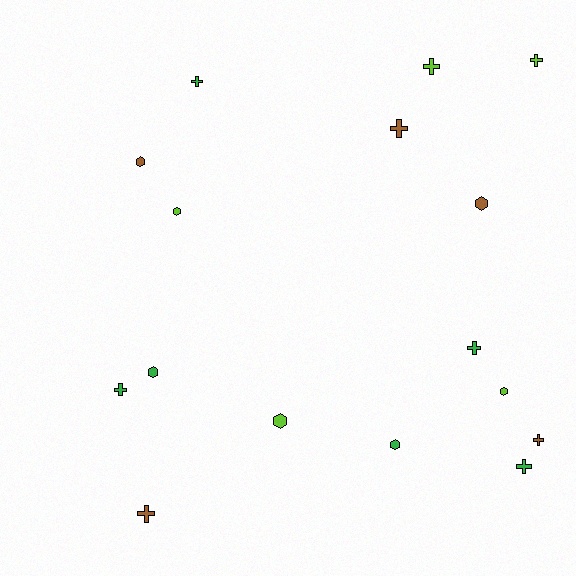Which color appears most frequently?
Green, with 6 objects.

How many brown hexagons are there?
There are 2 brown hexagons.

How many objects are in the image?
There are 16 objects.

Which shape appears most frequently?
Cross, with 9 objects.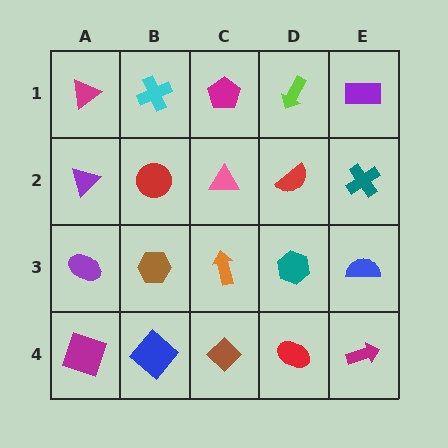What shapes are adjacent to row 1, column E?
A teal cross (row 2, column E), a lime arrow (row 1, column D).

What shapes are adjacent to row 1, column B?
A red circle (row 2, column B), a magenta triangle (row 1, column A), a magenta pentagon (row 1, column C).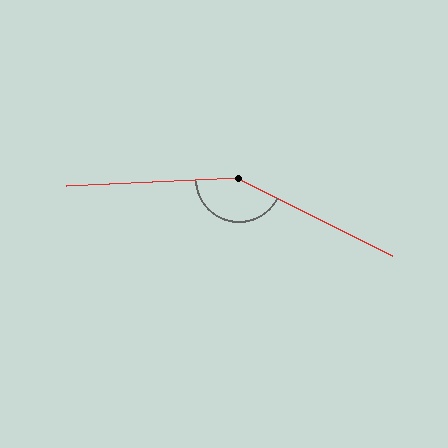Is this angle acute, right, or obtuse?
It is obtuse.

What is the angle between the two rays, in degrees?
Approximately 151 degrees.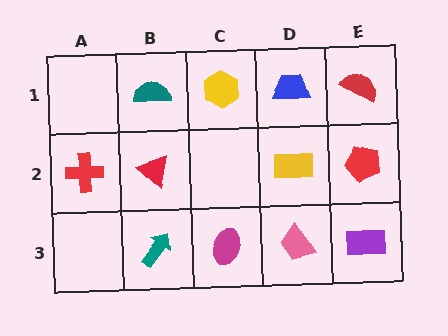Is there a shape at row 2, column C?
No, that cell is empty.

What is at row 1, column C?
A yellow hexagon.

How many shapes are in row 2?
4 shapes.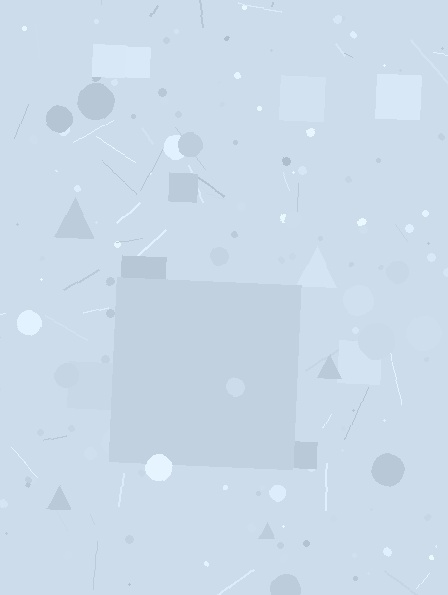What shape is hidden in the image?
A square is hidden in the image.